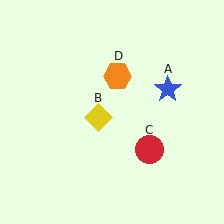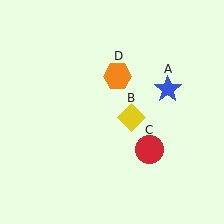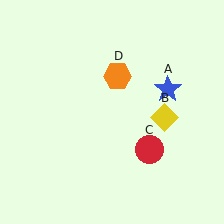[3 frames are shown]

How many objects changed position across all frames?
1 object changed position: yellow diamond (object B).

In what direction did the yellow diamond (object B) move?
The yellow diamond (object B) moved right.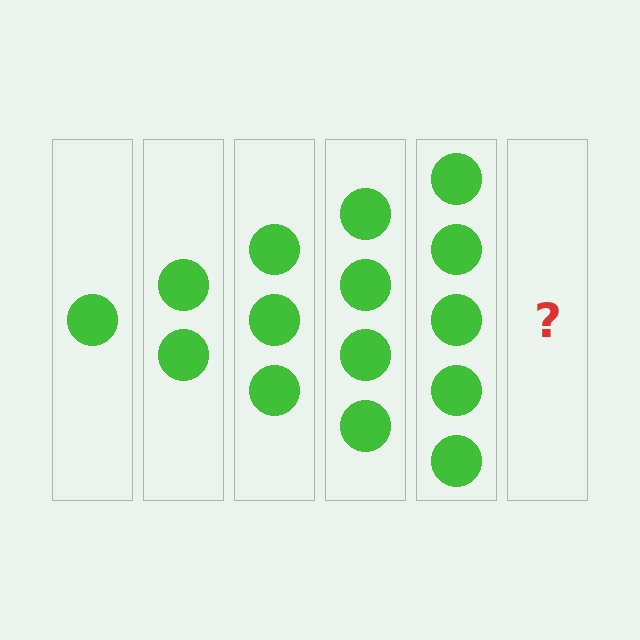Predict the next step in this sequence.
The next step is 6 circles.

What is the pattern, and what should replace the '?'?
The pattern is that each step adds one more circle. The '?' should be 6 circles.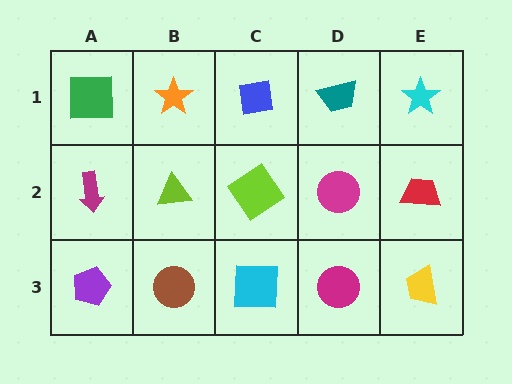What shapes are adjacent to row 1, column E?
A red trapezoid (row 2, column E), a teal trapezoid (row 1, column D).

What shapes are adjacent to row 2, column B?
An orange star (row 1, column B), a brown circle (row 3, column B), a magenta arrow (row 2, column A), a lime diamond (row 2, column C).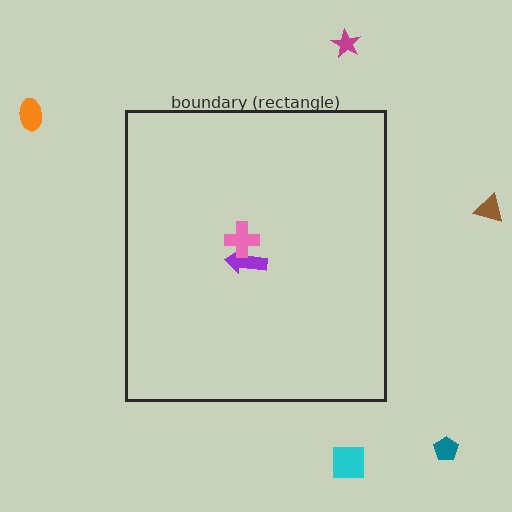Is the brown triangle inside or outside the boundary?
Outside.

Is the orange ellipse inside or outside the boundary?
Outside.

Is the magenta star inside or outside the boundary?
Outside.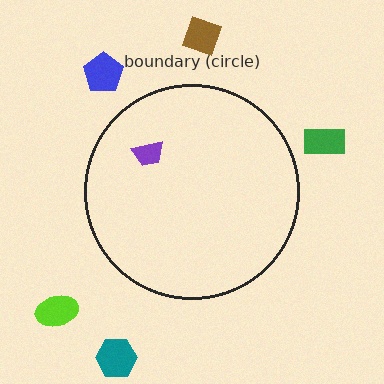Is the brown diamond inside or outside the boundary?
Outside.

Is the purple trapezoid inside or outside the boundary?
Inside.